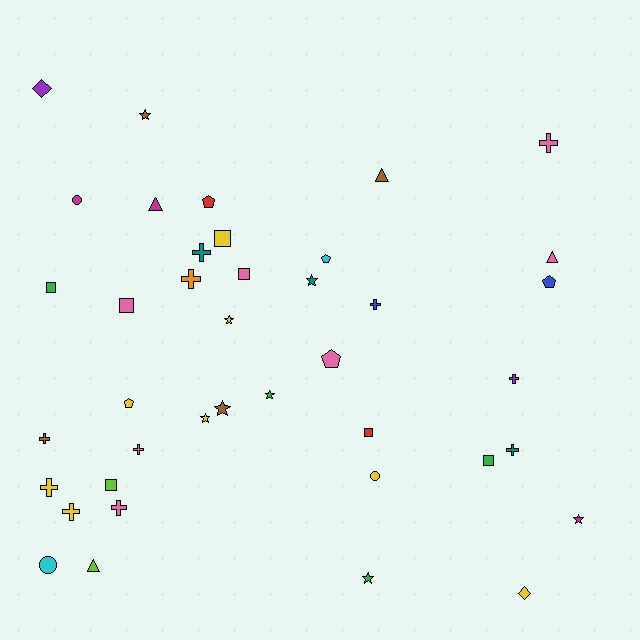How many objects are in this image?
There are 40 objects.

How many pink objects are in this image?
There are 7 pink objects.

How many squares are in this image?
There are 7 squares.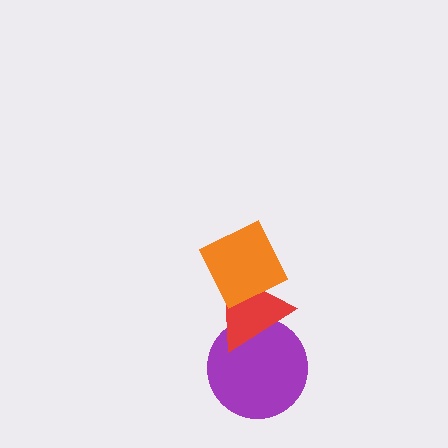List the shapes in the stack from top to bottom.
From top to bottom: the orange diamond, the red triangle, the purple circle.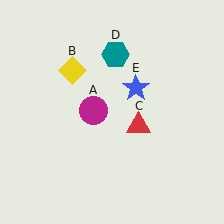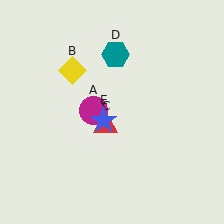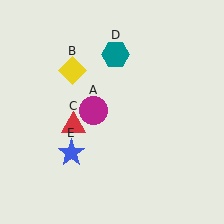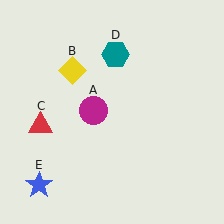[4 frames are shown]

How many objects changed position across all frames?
2 objects changed position: red triangle (object C), blue star (object E).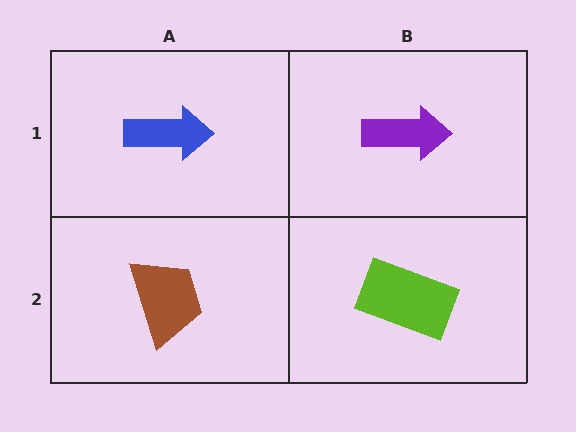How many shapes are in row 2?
2 shapes.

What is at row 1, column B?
A purple arrow.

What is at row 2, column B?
A lime rectangle.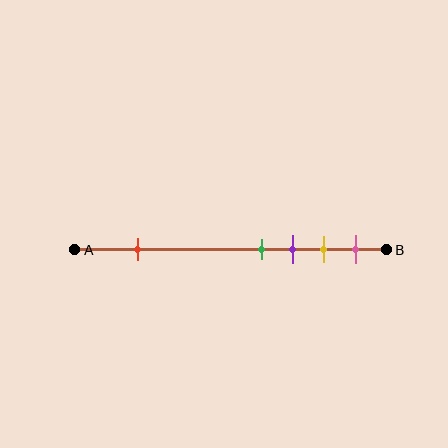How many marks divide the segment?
There are 5 marks dividing the segment.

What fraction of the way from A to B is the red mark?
The red mark is approximately 20% (0.2) of the way from A to B.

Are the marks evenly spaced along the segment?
No, the marks are not evenly spaced.